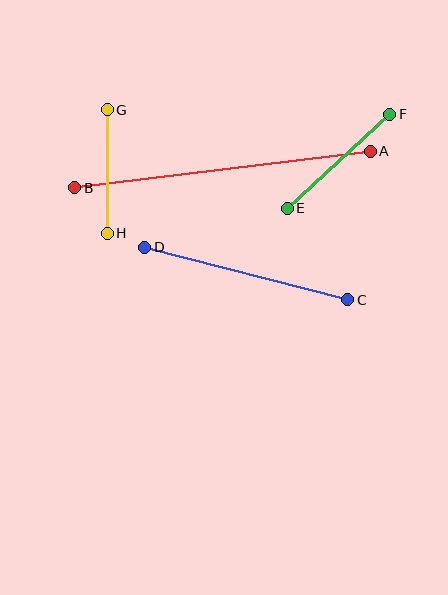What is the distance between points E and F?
The distance is approximately 139 pixels.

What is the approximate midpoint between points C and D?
The midpoint is at approximately (246, 273) pixels.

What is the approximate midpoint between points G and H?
The midpoint is at approximately (107, 172) pixels.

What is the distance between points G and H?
The distance is approximately 123 pixels.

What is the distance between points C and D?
The distance is approximately 210 pixels.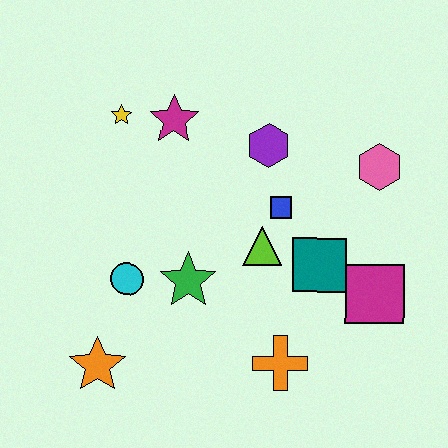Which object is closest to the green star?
The cyan circle is closest to the green star.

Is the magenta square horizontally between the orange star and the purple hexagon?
No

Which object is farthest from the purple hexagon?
The orange star is farthest from the purple hexagon.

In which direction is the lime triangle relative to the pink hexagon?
The lime triangle is to the left of the pink hexagon.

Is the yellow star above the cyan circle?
Yes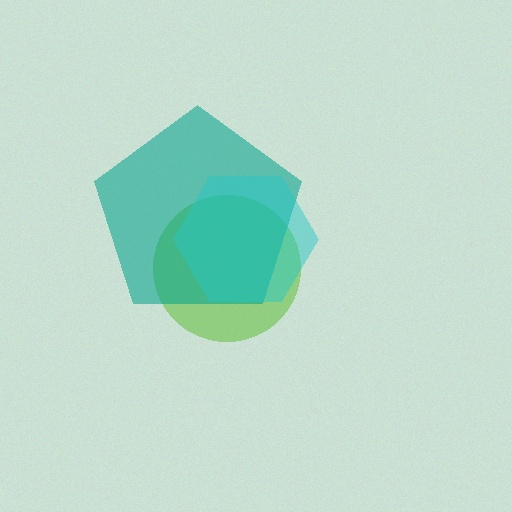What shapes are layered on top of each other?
The layered shapes are: a lime circle, a teal pentagon, a cyan hexagon.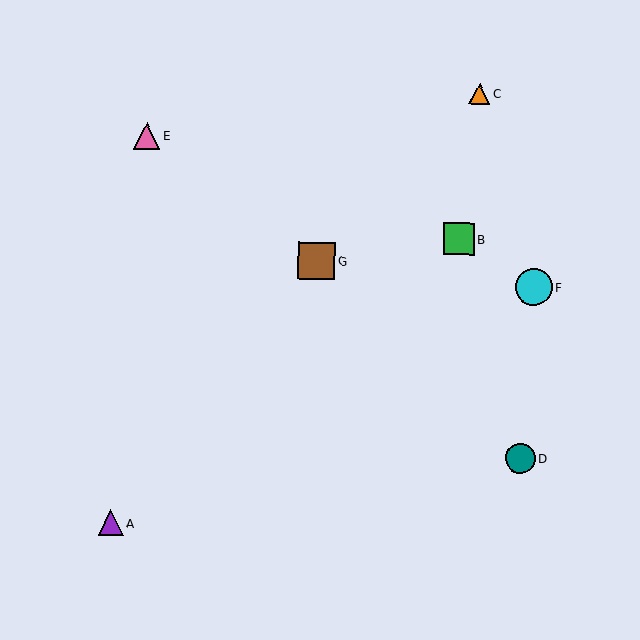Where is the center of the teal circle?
The center of the teal circle is at (520, 459).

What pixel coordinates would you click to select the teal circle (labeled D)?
Click at (520, 459) to select the teal circle D.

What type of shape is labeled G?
Shape G is a brown square.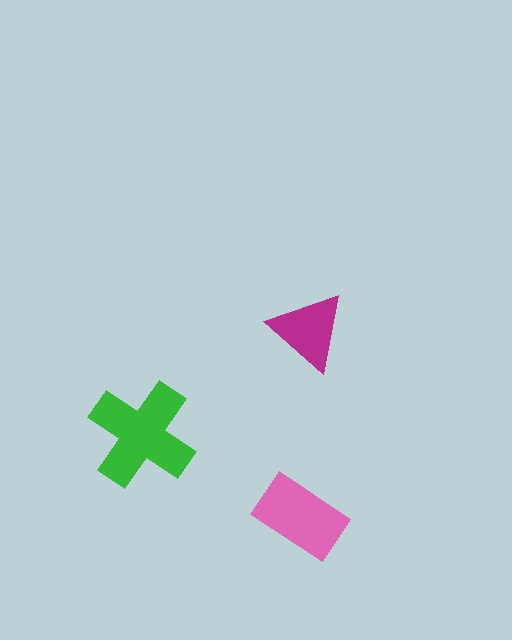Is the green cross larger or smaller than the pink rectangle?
Larger.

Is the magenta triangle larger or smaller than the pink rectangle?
Smaller.